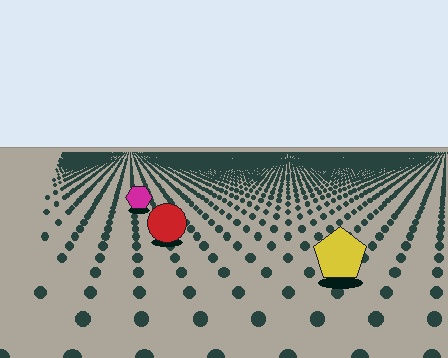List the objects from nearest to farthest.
From nearest to farthest: the yellow pentagon, the red circle, the magenta hexagon.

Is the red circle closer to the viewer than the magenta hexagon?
Yes. The red circle is closer — you can tell from the texture gradient: the ground texture is coarser near it.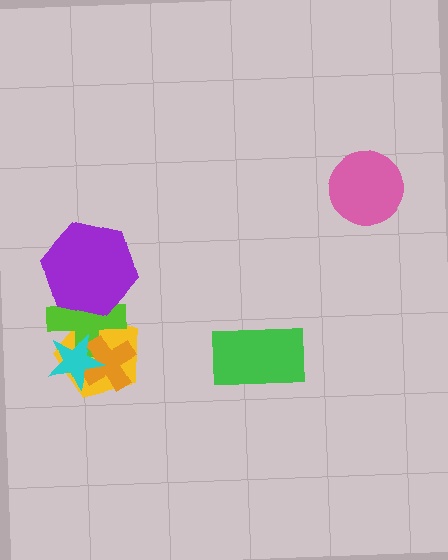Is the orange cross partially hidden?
Yes, it is partially covered by another shape.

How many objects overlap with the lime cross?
4 objects overlap with the lime cross.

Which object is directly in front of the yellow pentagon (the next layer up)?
The lime cross is directly in front of the yellow pentagon.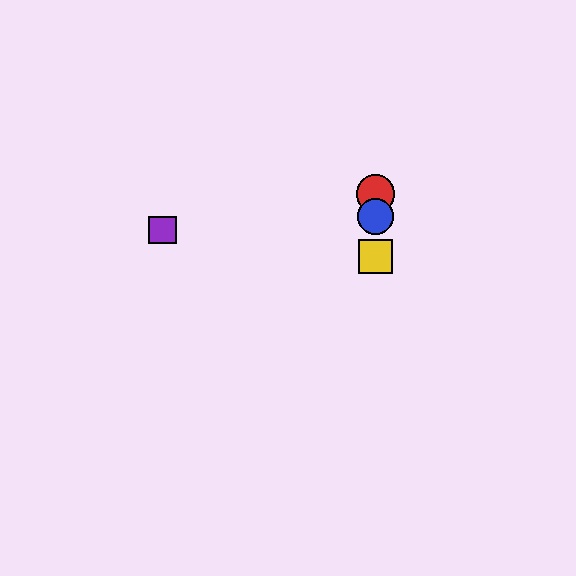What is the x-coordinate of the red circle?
The red circle is at x≈376.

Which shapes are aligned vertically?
The red circle, the blue circle, the green circle, the yellow square are aligned vertically.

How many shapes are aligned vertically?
4 shapes (the red circle, the blue circle, the green circle, the yellow square) are aligned vertically.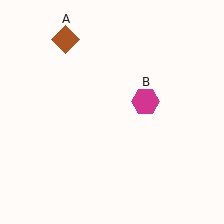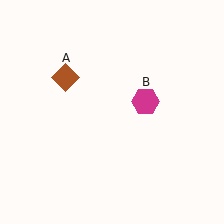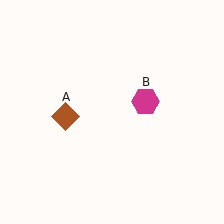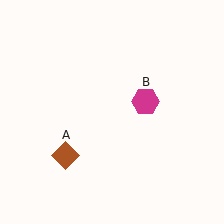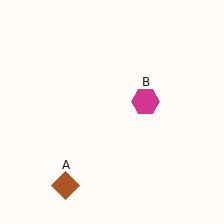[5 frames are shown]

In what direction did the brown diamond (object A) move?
The brown diamond (object A) moved down.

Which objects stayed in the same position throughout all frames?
Magenta hexagon (object B) remained stationary.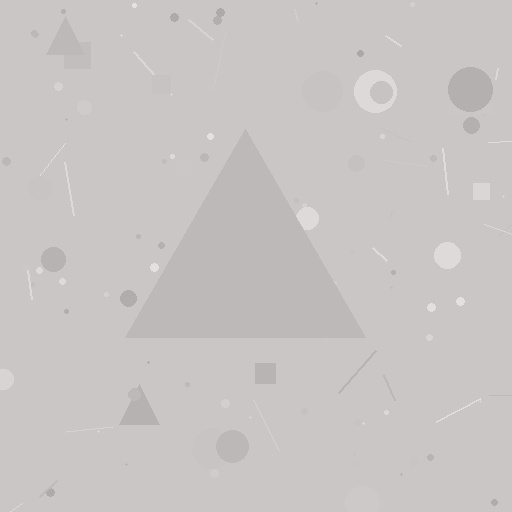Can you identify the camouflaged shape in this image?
The camouflaged shape is a triangle.